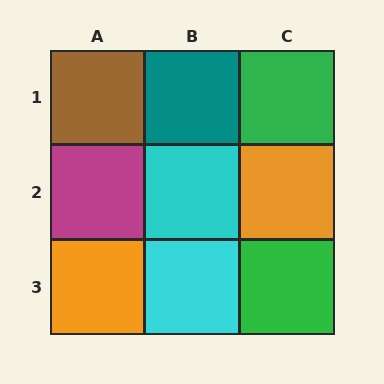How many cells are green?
2 cells are green.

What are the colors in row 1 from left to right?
Brown, teal, green.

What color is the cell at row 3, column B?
Cyan.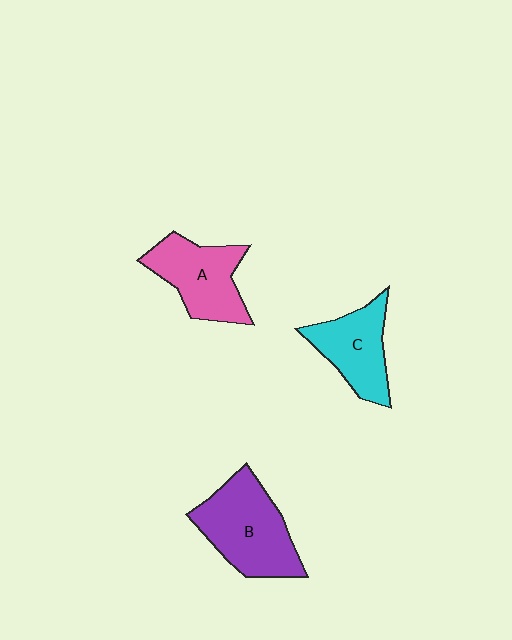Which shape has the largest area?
Shape B (purple).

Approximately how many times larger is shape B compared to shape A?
Approximately 1.2 times.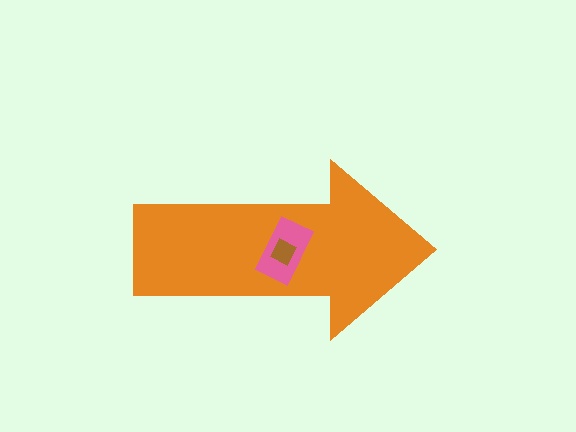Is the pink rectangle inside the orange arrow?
Yes.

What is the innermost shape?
The brown diamond.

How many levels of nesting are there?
3.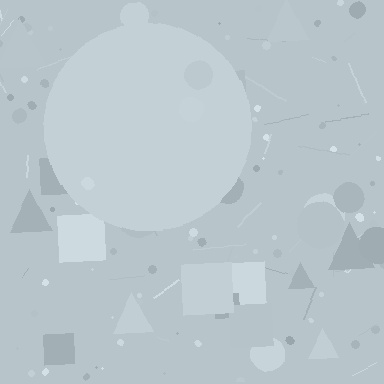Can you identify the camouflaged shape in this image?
The camouflaged shape is a circle.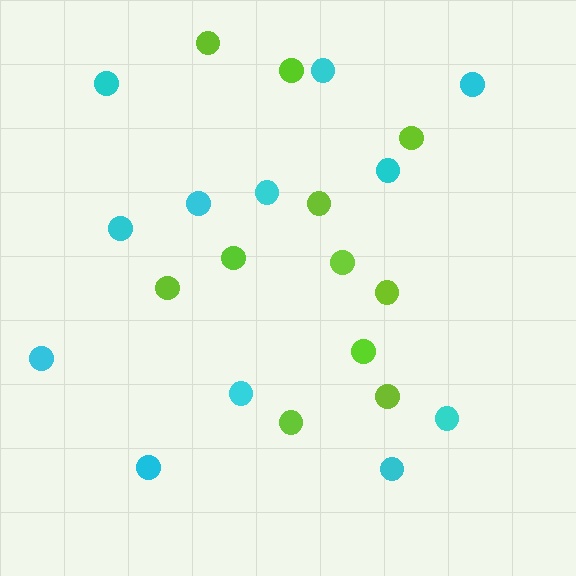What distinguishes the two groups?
There are 2 groups: one group of cyan circles (12) and one group of lime circles (11).